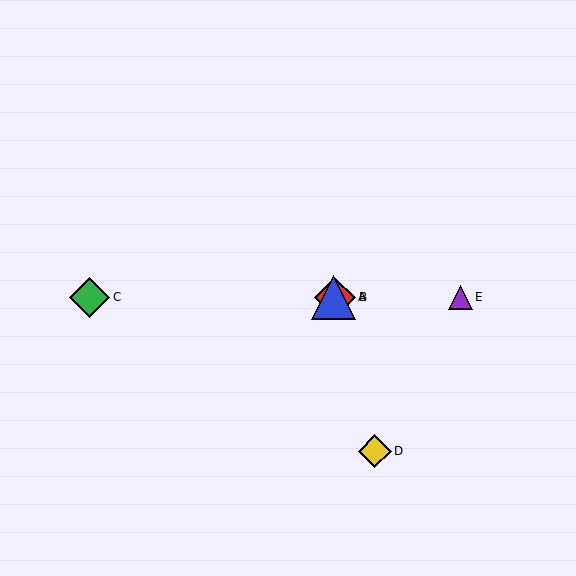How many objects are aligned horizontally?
4 objects (A, B, C, E) are aligned horizontally.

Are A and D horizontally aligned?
No, A is at y≈297 and D is at y≈451.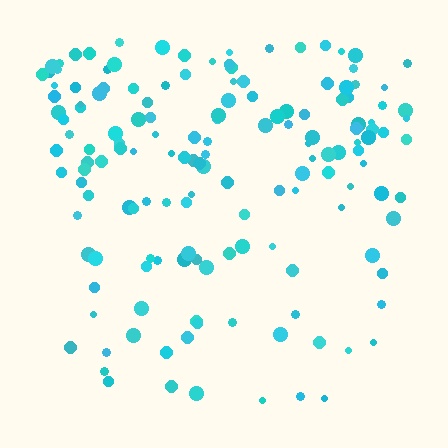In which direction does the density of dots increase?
From bottom to top, with the top side densest.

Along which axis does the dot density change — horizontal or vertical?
Vertical.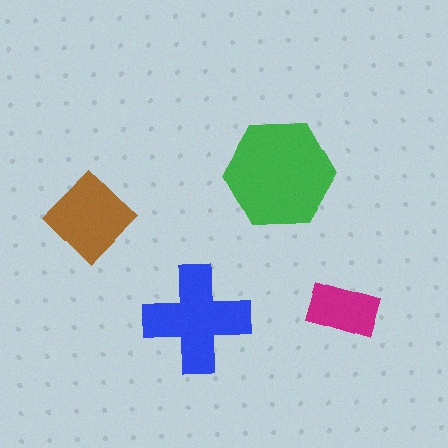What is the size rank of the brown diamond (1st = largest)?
3rd.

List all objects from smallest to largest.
The magenta rectangle, the brown diamond, the blue cross, the green hexagon.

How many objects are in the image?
There are 4 objects in the image.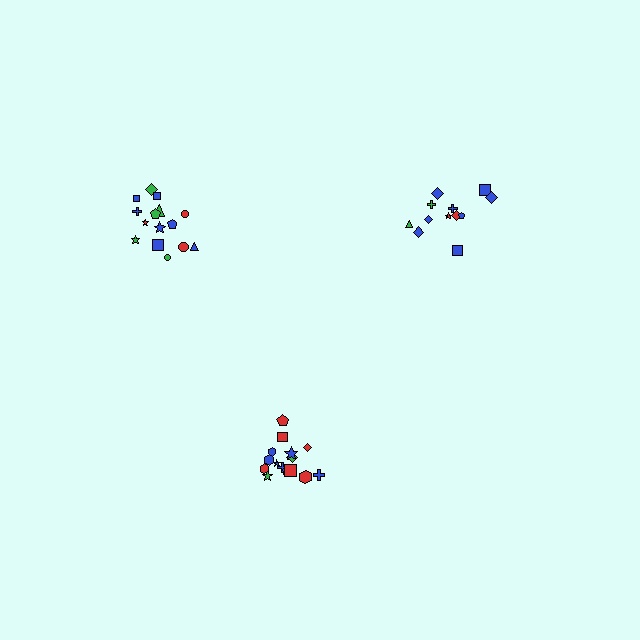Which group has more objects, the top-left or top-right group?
The top-left group.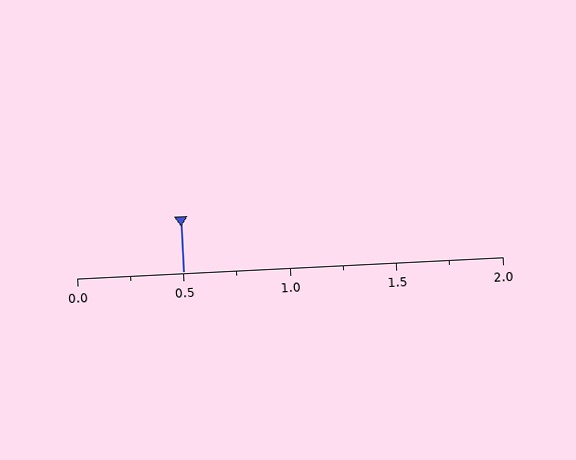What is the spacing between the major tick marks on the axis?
The major ticks are spaced 0.5 apart.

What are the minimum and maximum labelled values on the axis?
The axis runs from 0.0 to 2.0.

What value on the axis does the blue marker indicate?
The marker indicates approximately 0.5.